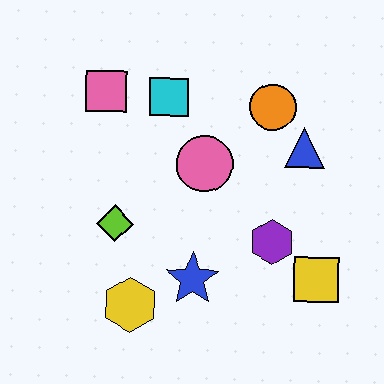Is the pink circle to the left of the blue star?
No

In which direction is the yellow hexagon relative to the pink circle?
The yellow hexagon is below the pink circle.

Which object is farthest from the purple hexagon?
The pink square is farthest from the purple hexagon.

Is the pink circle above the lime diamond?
Yes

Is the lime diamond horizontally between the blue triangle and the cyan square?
No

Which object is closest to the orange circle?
The blue triangle is closest to the orange circle.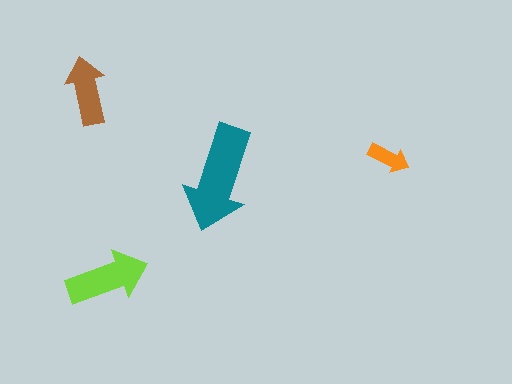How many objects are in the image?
There are 4 objects in the image.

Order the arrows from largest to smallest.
the teal one, the lime one, the brown one, the orange one.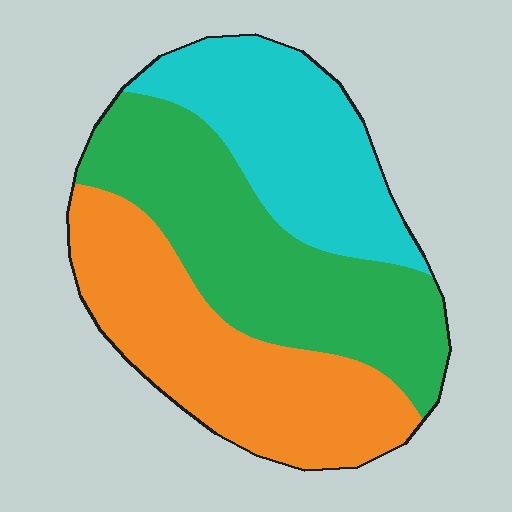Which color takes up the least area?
Cyan, at roughly 25%.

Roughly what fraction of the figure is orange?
Orange covers roughly 35% of the figure.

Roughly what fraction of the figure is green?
Green covers roughly 40% of the figure.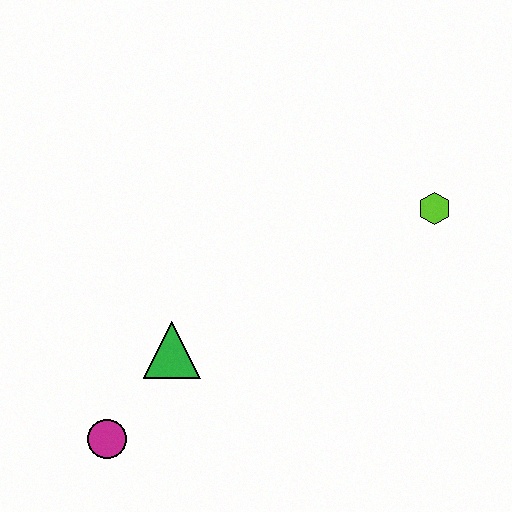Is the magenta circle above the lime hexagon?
No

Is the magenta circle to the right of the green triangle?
No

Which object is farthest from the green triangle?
The lime hexagon is farthest from the green triangle.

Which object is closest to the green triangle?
The magenta circle is closest to the green triangle.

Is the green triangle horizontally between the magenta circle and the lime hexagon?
Yes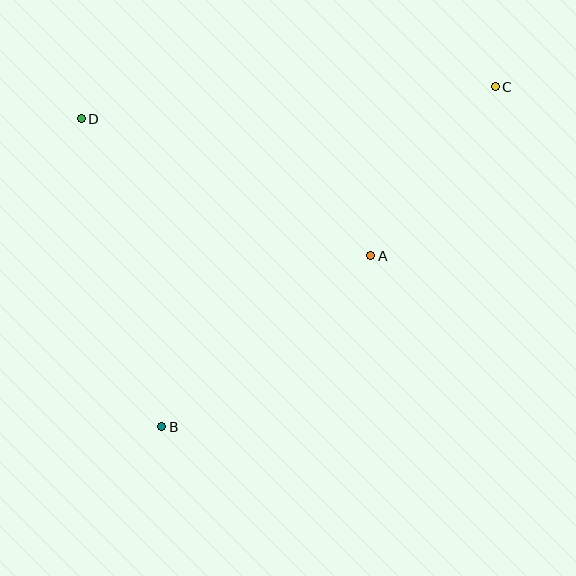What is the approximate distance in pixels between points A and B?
The distance between A and B is approximately 270 pixels.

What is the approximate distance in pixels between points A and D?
The distance between A and D is approximately 320 pixels.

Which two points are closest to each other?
Points A and C are closest to each other.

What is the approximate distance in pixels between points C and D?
The distance between C and D is approximately 415 pixels.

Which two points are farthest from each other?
Points B and C are farthest from each other.